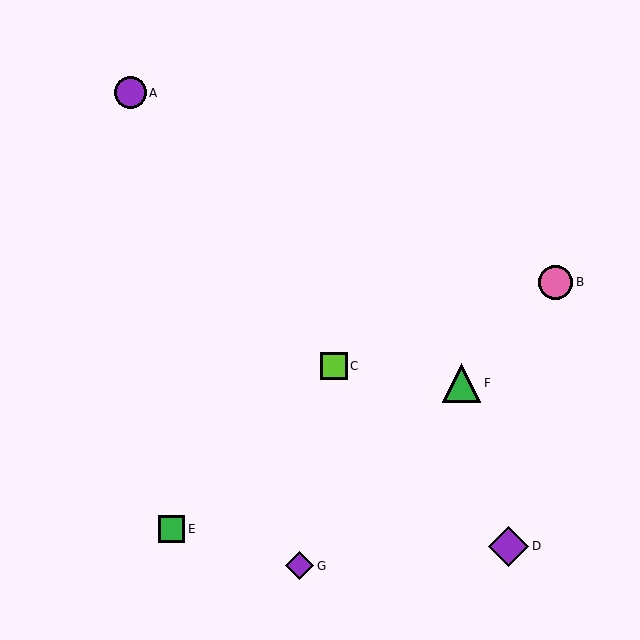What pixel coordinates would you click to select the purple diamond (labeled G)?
Click at (300, 566) to select the purple diamond G.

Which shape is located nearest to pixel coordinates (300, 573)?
The purple diamond (labeled G) at (300, 566) is nearest to that location.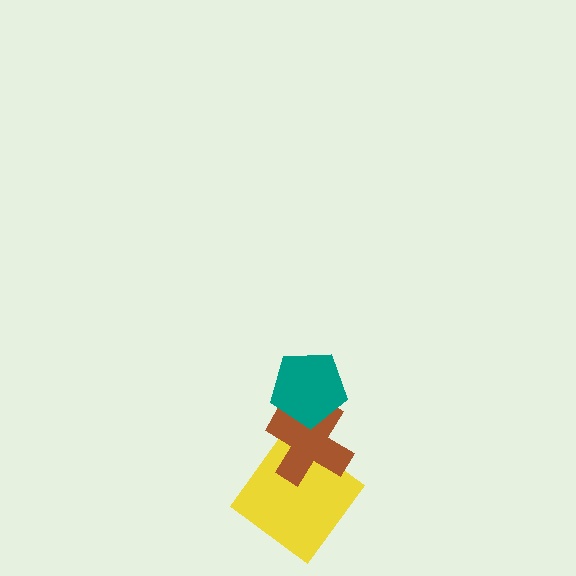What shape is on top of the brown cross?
The teal pentagon is on top of the brown cross.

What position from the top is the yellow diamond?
The yellow diamond is 3rd from the top.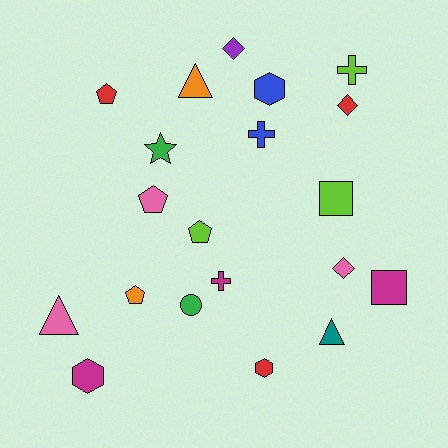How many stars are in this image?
There is 1 star.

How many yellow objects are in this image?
There are no yellow objects.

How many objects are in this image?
There are 20 objects.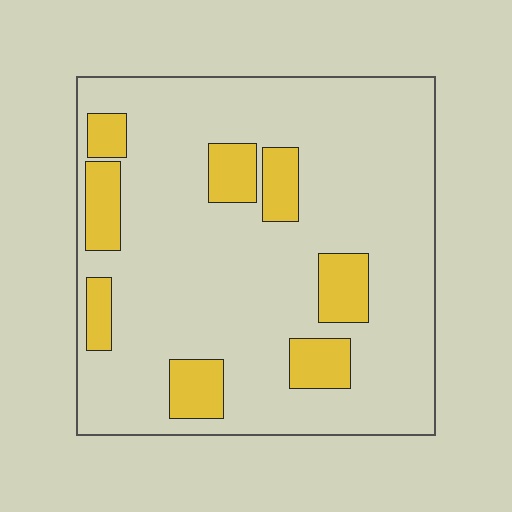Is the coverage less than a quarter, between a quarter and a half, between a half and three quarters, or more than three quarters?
Less than a quarter.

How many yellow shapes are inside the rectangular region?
8.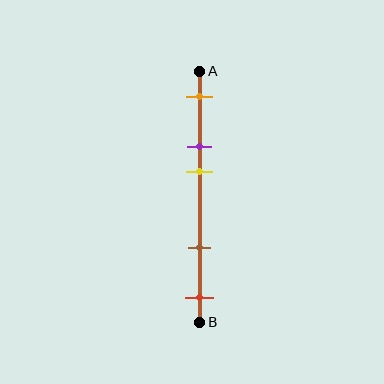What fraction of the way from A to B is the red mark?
The red mark is approximately 90% (0.9) of the way from A to B.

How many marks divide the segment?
There are 5 marks dividing the segment.